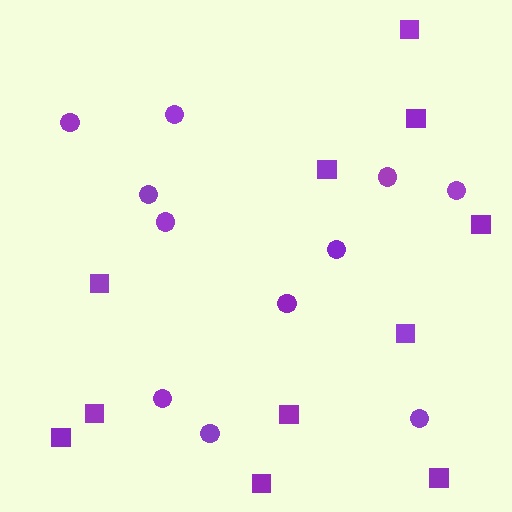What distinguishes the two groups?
There are 2 groups: one group of squares (11) and one group of circles (11).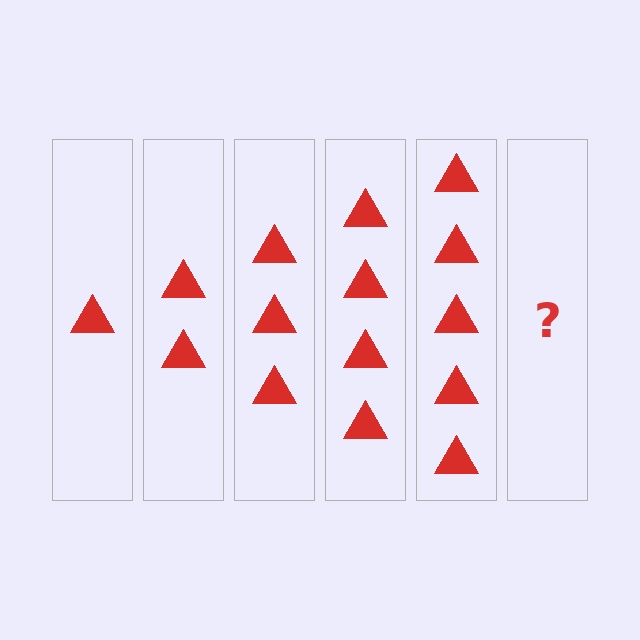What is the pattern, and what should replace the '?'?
The pattern is that each step adds one more triangle. The '?' should be 6 triangles.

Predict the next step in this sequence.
The next step is 6 triangles.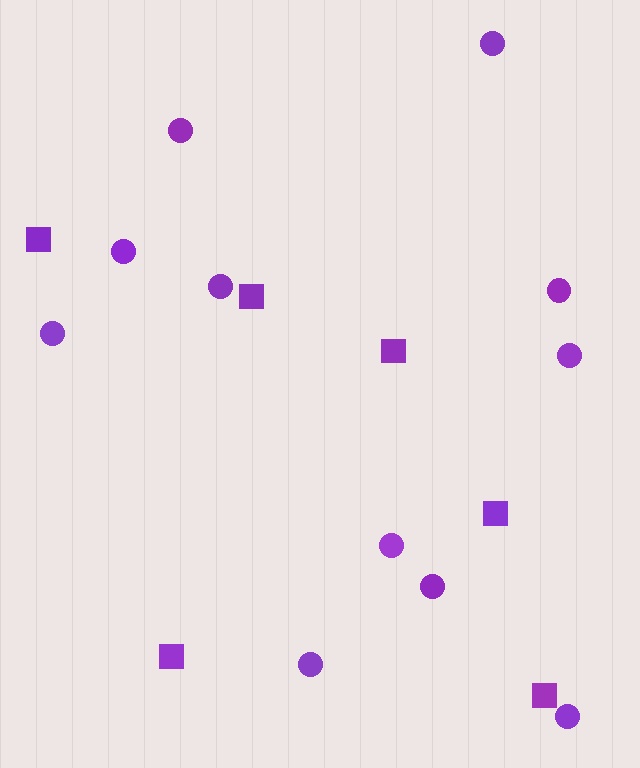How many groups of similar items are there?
There are 2 groups: one group of squares (6) and one group of circles (11).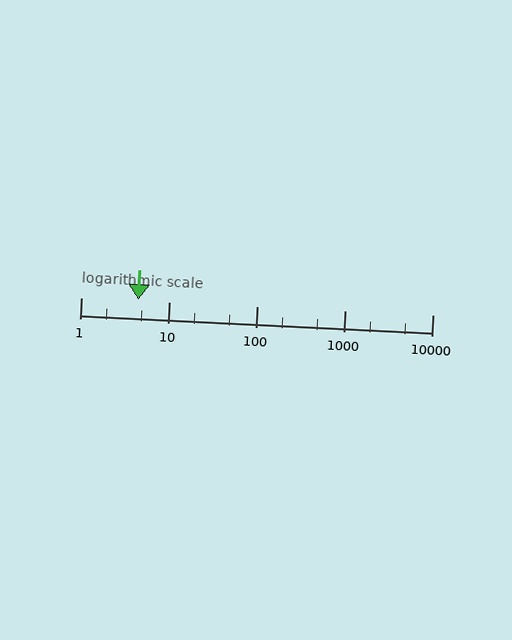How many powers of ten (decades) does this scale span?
The scale spans 4 decades, from 1 to 10000.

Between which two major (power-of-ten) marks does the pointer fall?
The pointer is between 1 and 10.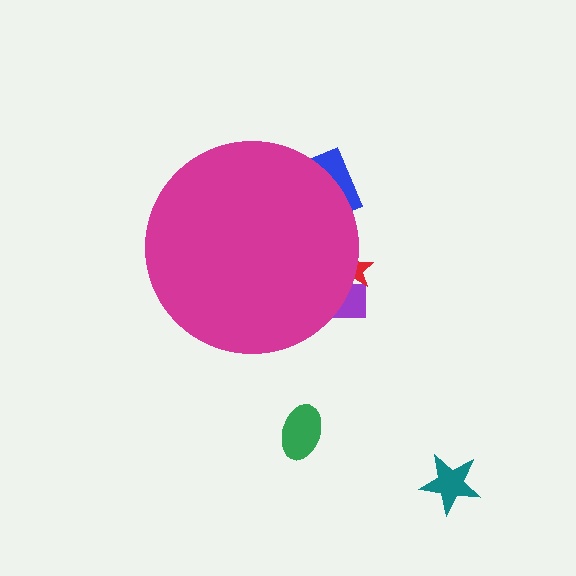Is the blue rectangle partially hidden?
Yes, the blue rectangle is partially hidden behind the magenta circle.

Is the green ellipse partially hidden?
No, the green ellipse is fully visible.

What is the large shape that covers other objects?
A magenta circle.